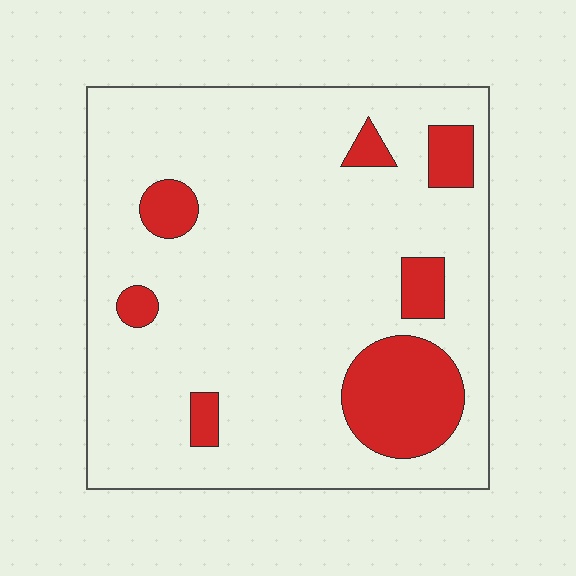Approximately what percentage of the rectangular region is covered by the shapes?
Approximately 15%.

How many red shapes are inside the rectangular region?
7.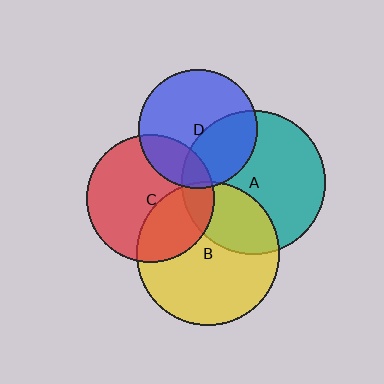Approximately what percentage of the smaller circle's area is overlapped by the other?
Approximately 20%.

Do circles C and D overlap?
Yes.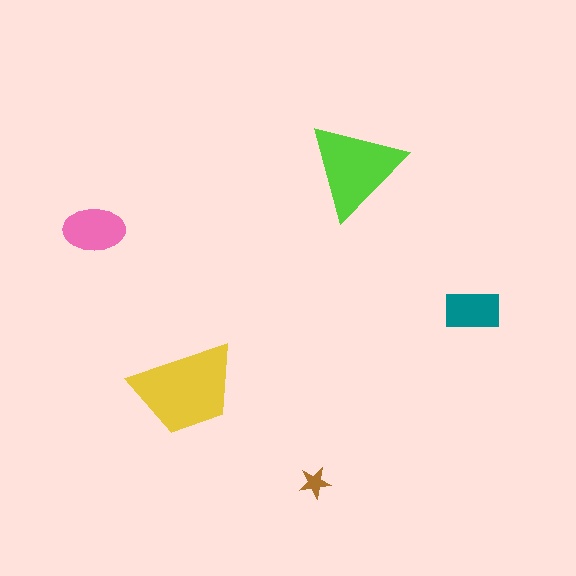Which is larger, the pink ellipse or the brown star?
The pink ellipse.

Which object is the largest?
The yellow trapezoid.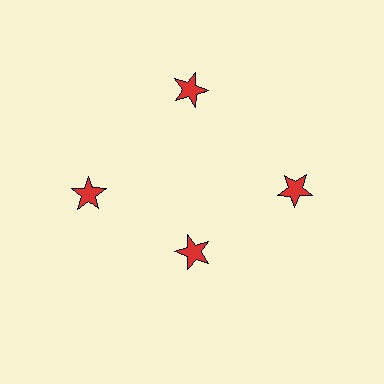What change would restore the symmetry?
The symmetry would be restored by moving it outward, back onto the ring so that all 4 stars sit at equal angles and equal distance from the center.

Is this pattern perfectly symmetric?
No. The 4 red stars are arranged in a ring, but one element near the 6 o'clock position is pulled inward toward the center, breaking the 4-fold rotational symmetry.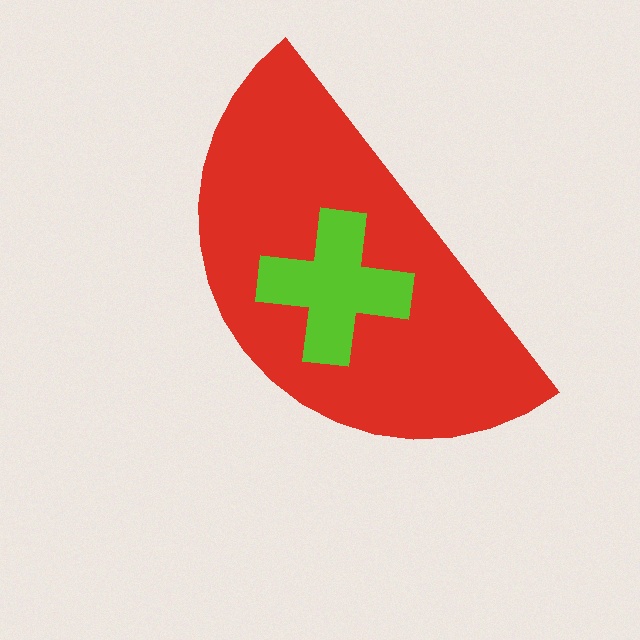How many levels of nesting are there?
2.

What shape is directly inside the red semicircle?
The lime cross.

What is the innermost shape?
The lime cross.